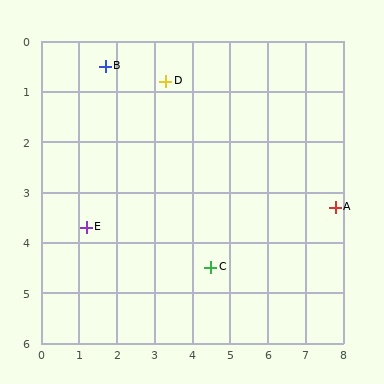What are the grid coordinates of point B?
Point B is at approximately (1.7, 0.5).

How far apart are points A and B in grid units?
Points A and B are about 6.7 grid units apart.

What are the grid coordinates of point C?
Point C is at approximately (4.5, 4.5).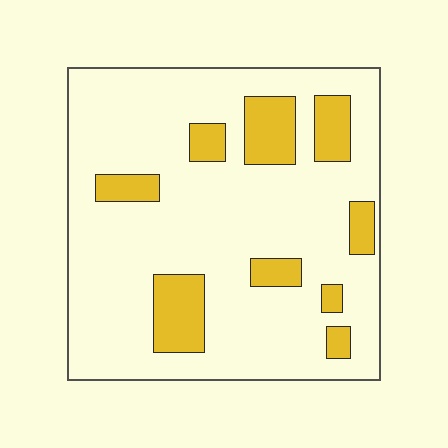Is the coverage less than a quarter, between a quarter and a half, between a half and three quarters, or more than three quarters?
Less than a quarter.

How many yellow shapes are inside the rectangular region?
9.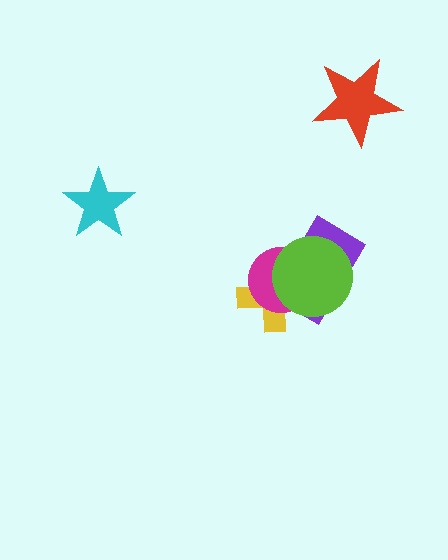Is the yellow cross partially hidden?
Yes, it is partially covered by another shape.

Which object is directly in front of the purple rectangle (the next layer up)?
The magenta circle is directly in front of the purple rectangle.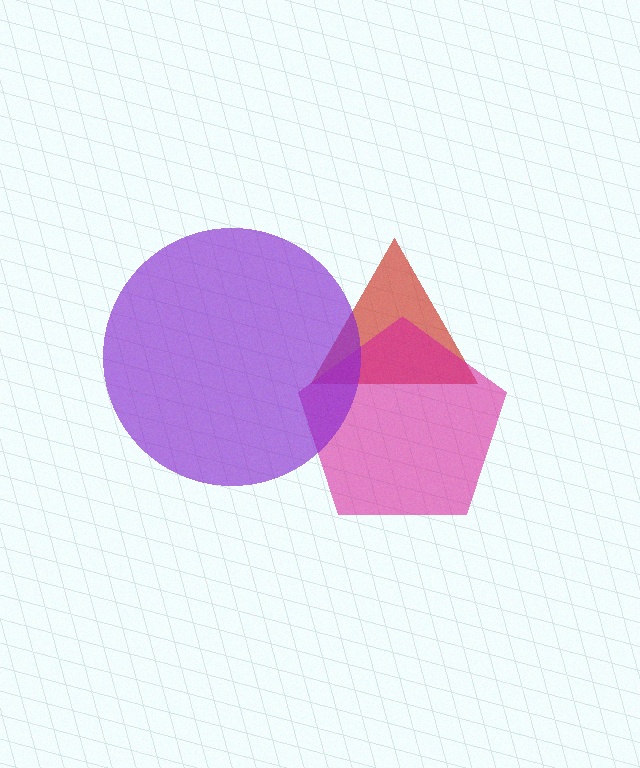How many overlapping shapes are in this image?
There are 3 overlapping shapes in the image.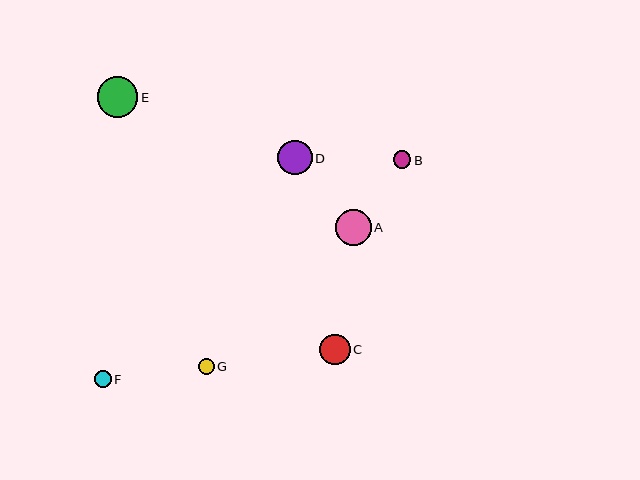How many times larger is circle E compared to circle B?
Circle E is approximately 2.3 times the size of circle B.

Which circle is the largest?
Circle E is the largest with a size of approximately 41 pixels.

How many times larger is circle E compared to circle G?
Circle E is approximately 2.6 times the size of circle G.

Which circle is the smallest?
Circle G is the smallest with a size of approximately 16 pixels.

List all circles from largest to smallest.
From largest to smallest: E, A, D, C, B, F, G.